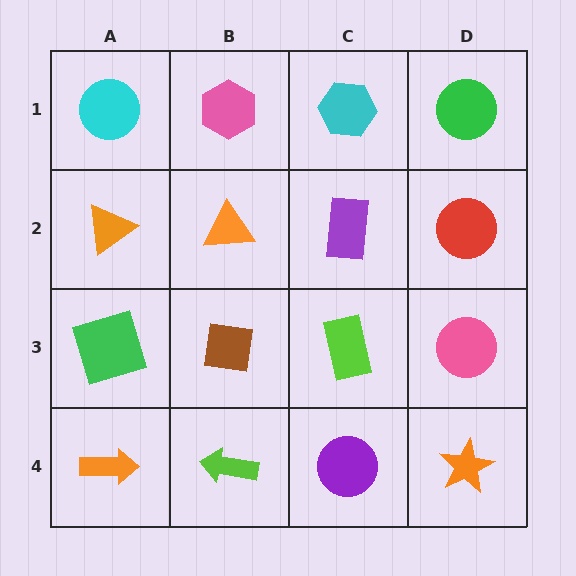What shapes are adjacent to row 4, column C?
A lime rectangle (row 3, column C), a lime arrow (row 4, column B), an orange star (row 4, column D).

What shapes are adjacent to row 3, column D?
A red circle (row 2, column D), an orange star (row 4, column D), a lime rectangle (row 3, column C).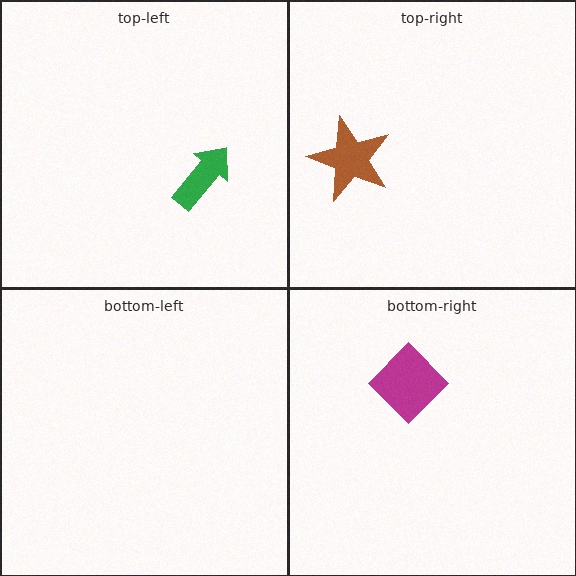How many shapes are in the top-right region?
1.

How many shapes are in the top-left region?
1.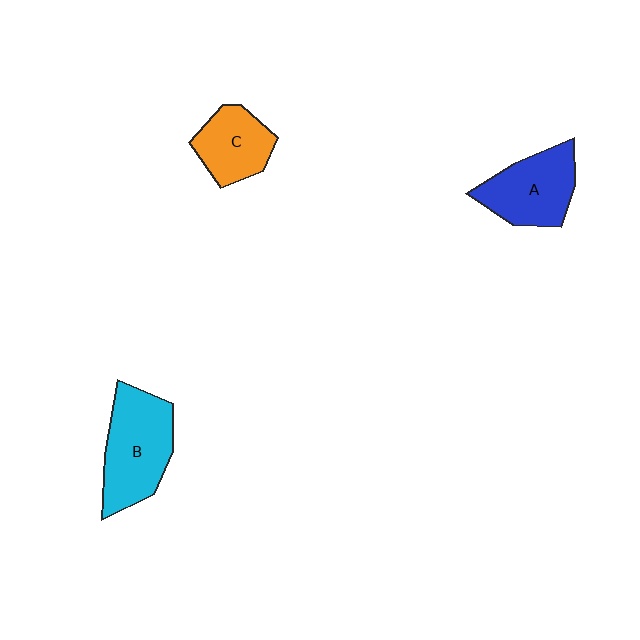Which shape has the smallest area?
Shape C (orange).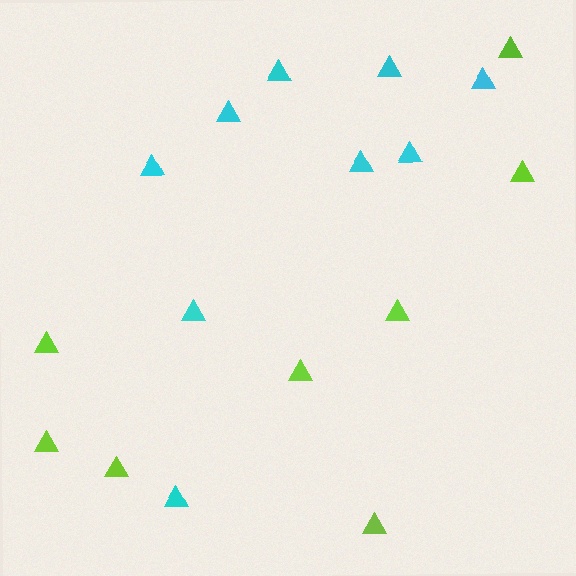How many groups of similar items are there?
There are 2 groups: one group of cyan triangles (9) and one group of lime triangles (8).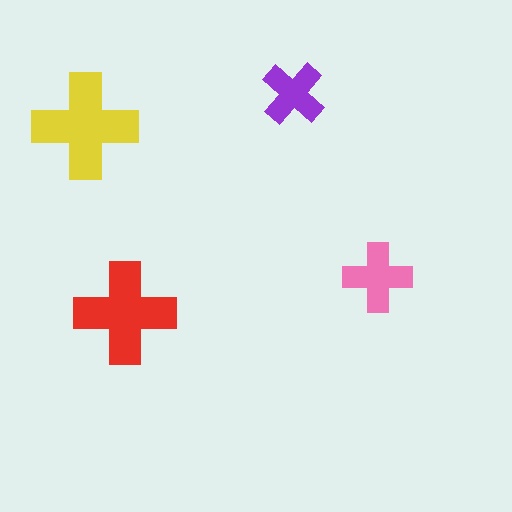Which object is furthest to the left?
The yellow cross is leftmost.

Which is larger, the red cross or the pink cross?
The red one.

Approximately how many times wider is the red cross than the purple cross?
About 1.5 times wider.